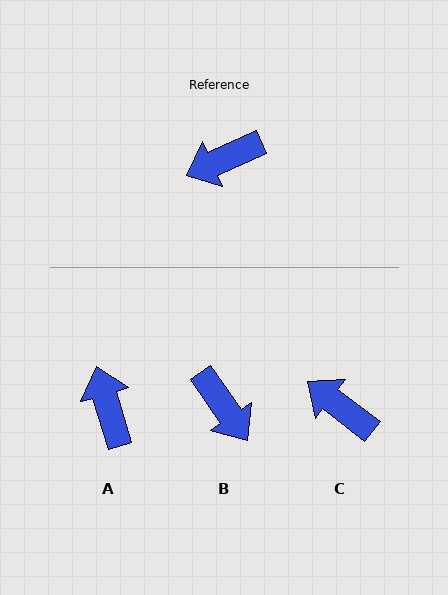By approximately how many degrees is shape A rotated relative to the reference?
Approximately 97 degrees clockwise.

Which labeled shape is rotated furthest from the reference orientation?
B, about 101 degrees away.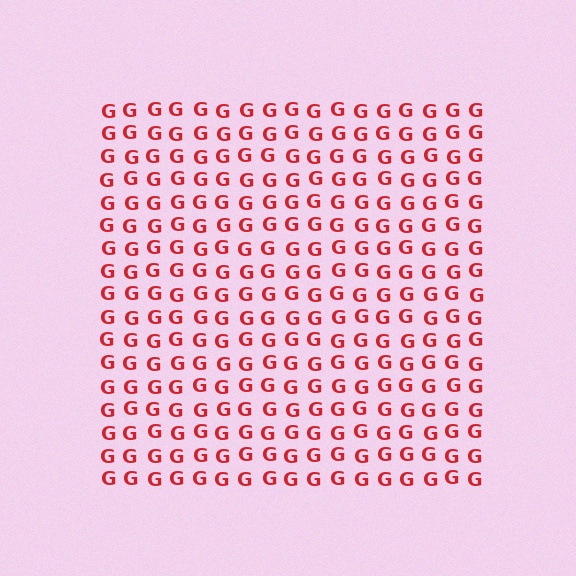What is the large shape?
The large shape is a square.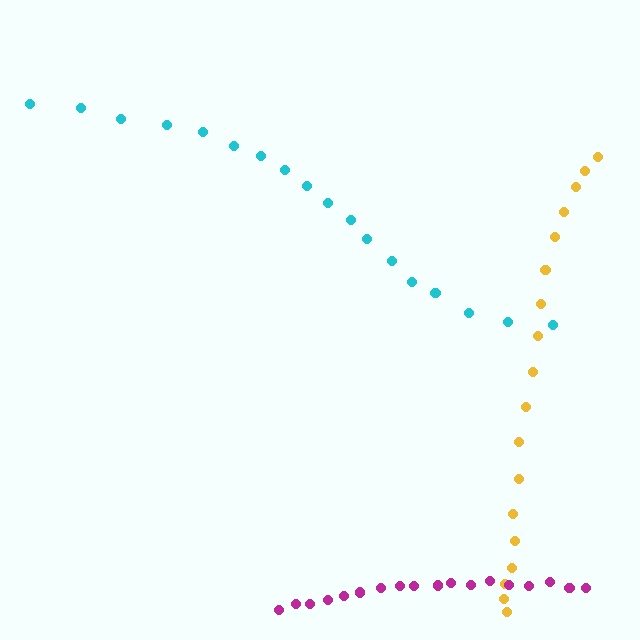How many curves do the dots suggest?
There are 3 distinct paths.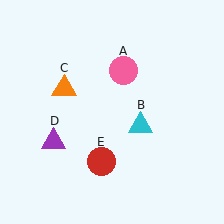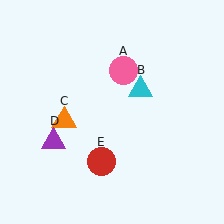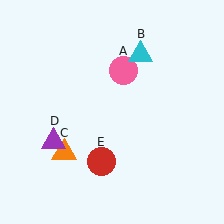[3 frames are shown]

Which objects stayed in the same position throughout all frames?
Pink circle (object A) and purple triangle (object D) and red circle (object E) remained stationary.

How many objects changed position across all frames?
2 objects changed position: cyan triangle (object B), orange triangle (object C).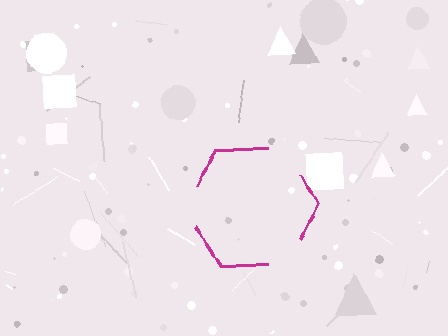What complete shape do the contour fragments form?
The contour fragments form a hexagon.